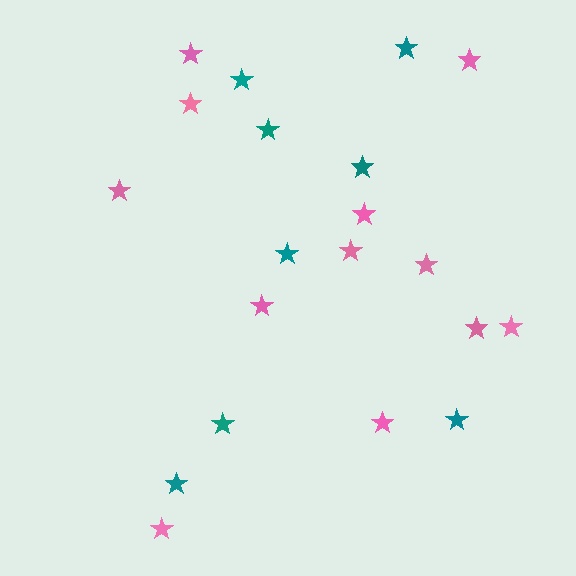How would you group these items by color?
There are 2 groups: one group of pink stars (12) and one group of teal stars (8).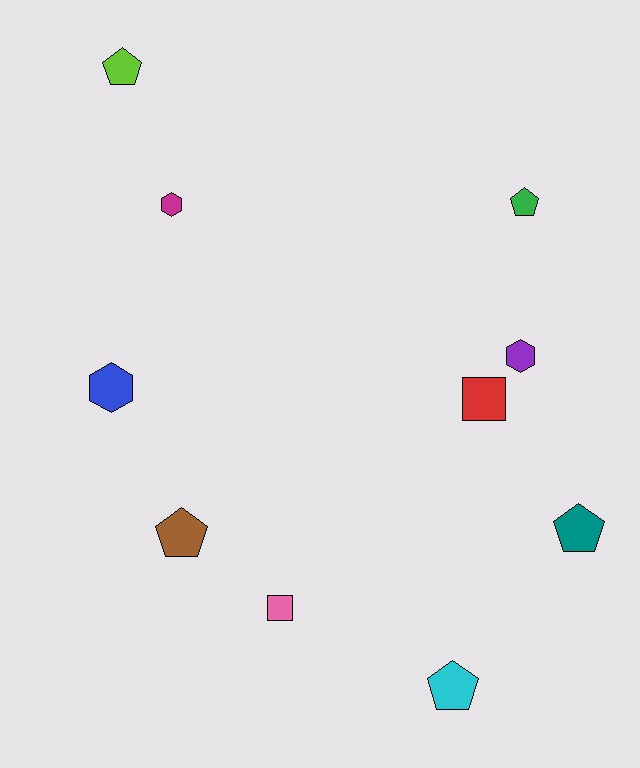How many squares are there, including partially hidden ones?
There are 2 squares.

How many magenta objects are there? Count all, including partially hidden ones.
There is 1 magenta object.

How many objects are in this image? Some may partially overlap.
There are 10 objects.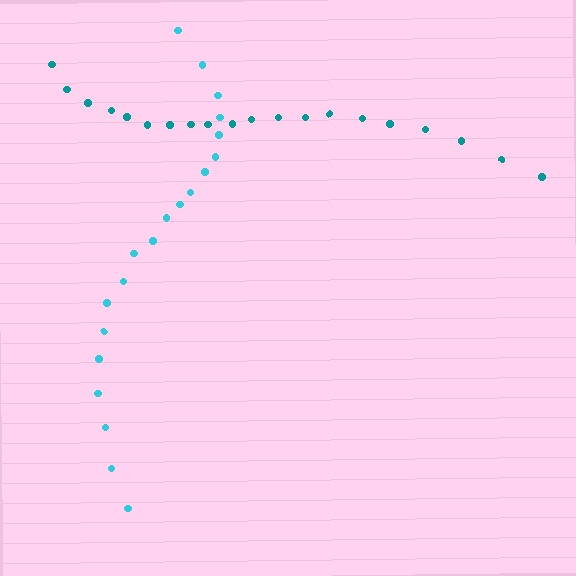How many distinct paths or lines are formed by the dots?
There are 2 distinct paths.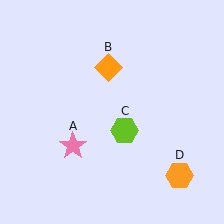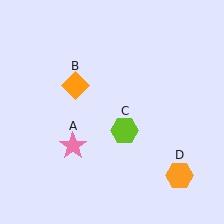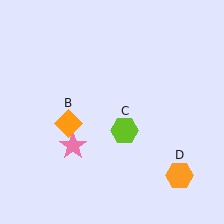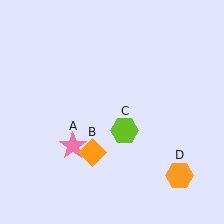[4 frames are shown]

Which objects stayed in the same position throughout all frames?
Pink star (object A) and lime hexagon (object C) and orange hexagon (object D) remained stationary.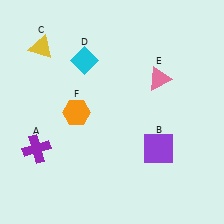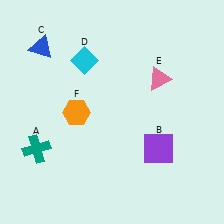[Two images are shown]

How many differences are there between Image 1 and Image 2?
There are 2 differences between the two images.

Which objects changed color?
A changed from purple to teal. C changed from yellow to blue.